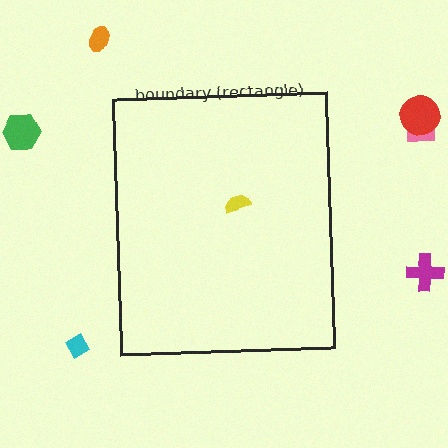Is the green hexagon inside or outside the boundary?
Outside.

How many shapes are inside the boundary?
1 inside, 6 outside.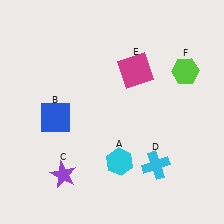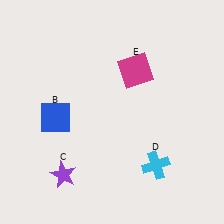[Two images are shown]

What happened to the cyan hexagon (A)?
The cyan hexagon (A) was removed in Image 2. It was in the bottom-right area of Image 1.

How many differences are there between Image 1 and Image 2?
There are 2 differences between the two images.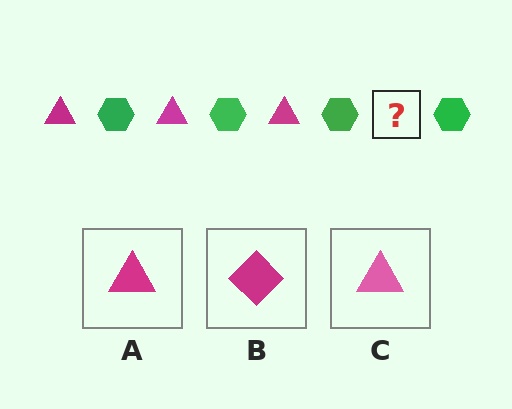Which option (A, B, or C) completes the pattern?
A.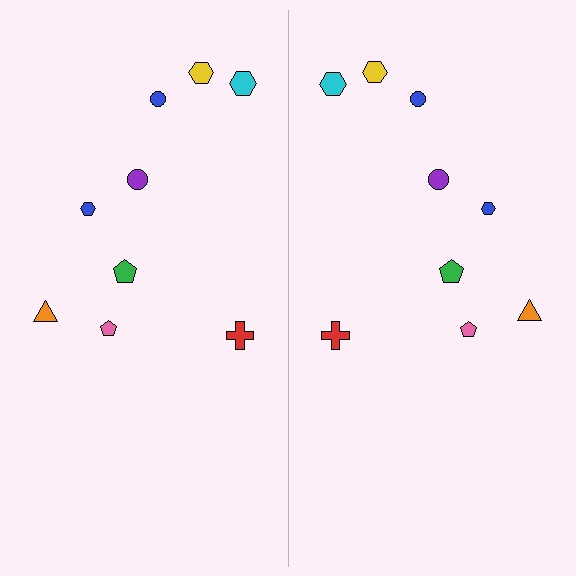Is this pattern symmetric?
Yes, this pattern has bilateral (reflection) symmetry.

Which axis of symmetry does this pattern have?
The pattern has a vertical axis of symmetry running through the center of the image.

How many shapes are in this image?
There are 18 shapes in this image.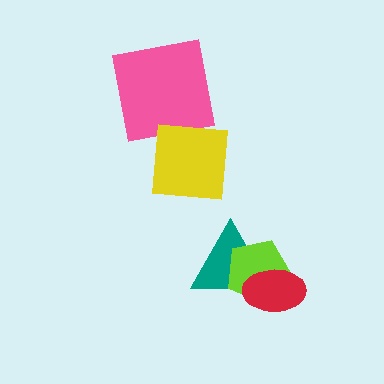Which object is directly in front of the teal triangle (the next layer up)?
The lime pentagon is directly in front of the teal triangle.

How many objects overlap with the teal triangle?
2 objects overlap with the teal triangle.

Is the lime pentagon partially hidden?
Yes, it is partially covered by another shape.